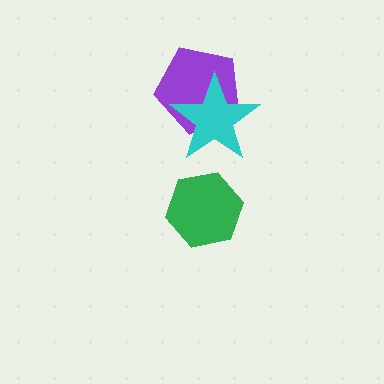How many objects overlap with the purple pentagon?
1 object overlaps with the purple pentagon.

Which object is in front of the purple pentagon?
The cyan star is in front of the purple pentagon.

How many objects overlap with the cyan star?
1 object overlaps with the cyan star.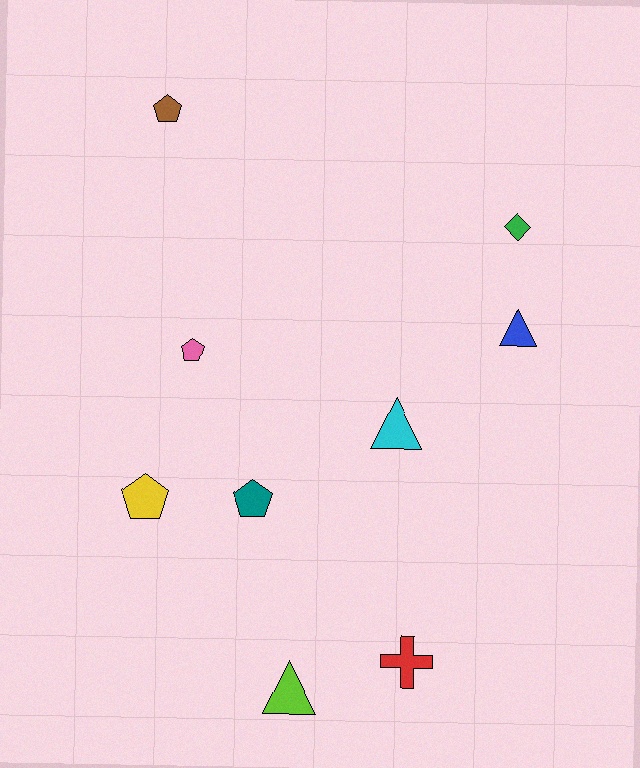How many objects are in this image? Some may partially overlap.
There are 9 objects.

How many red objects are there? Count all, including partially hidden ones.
There is 1 red object.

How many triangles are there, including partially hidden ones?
There are 3 triangles.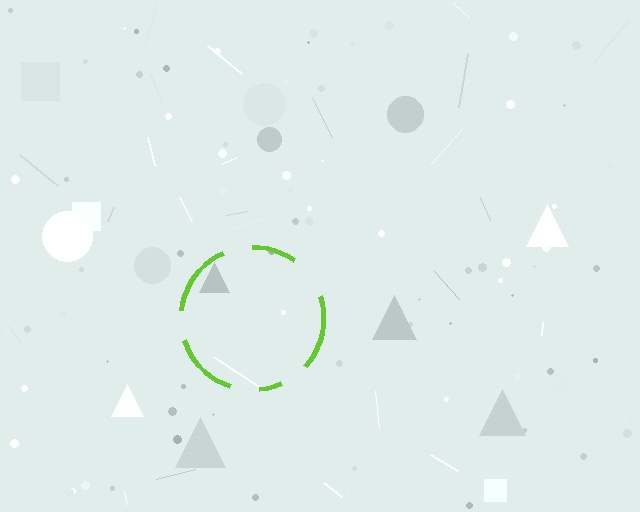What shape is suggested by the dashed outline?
The dashed outline suggests a circle.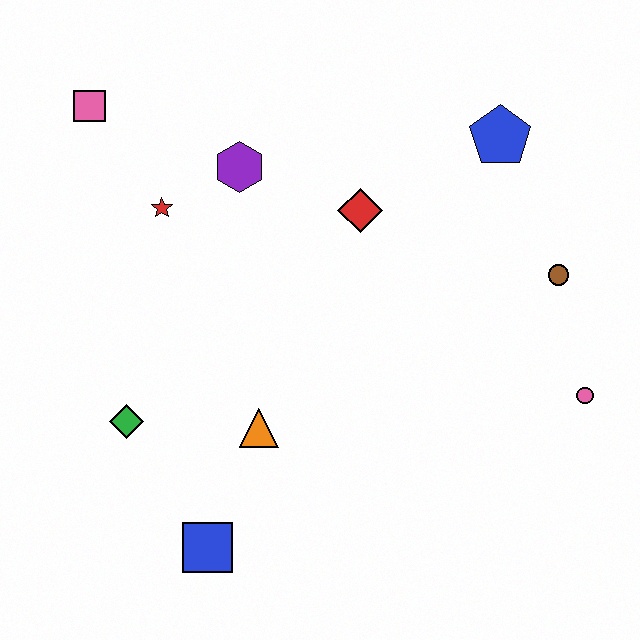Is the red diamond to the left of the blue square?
No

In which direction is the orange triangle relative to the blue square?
The orange triangle is above the blue square.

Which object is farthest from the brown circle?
The pink square is farthest from the brown circle.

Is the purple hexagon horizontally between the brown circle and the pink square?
Yes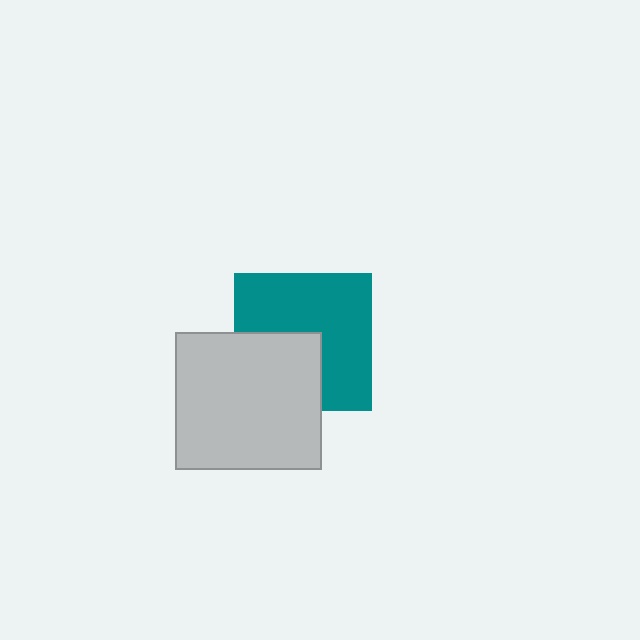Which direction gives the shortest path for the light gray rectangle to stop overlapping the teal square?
Moving toward the lower-left gives the shortest separation.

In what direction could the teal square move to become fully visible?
The teal square could move toward the upper-right. That would shift it out from behind the light gray rectangle entirely.